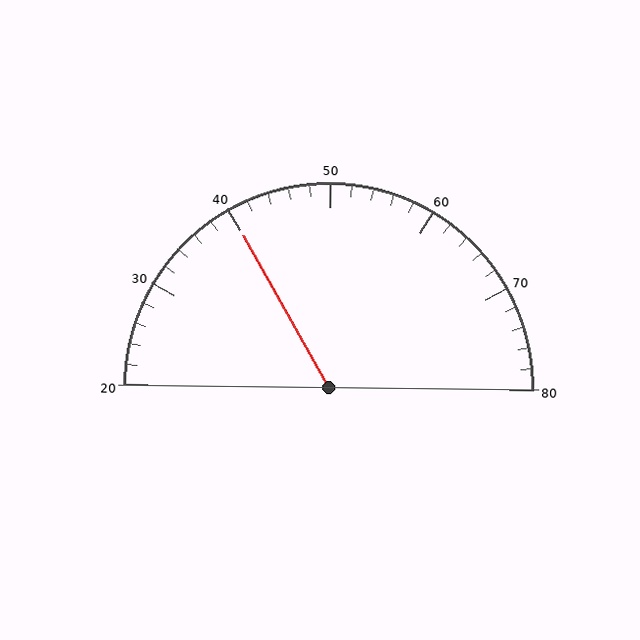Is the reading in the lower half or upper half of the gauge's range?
The reading is in the lower half of the range (20 to 80).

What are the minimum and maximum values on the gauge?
The gauge ranges from 20 to 80.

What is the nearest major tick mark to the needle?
The nearest major tick mark is 40.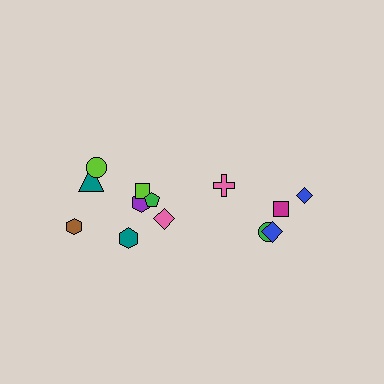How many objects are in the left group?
There are 8 objects.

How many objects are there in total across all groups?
There are 13 objects.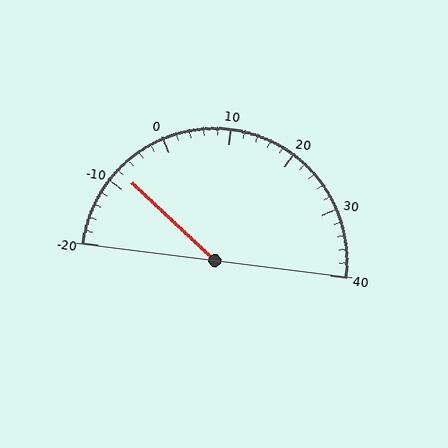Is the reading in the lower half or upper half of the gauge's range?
The reading is in the lower half of the range (-20 to 40).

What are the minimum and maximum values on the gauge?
The gauge ranges from -20 to 40.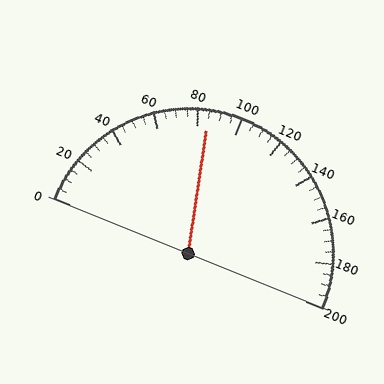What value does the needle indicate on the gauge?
The needle indicates approximately 85.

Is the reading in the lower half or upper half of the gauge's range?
The reading is in the lower half of the range (0 to 200).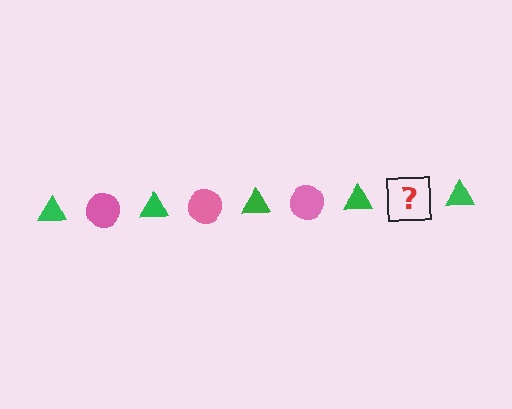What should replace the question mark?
The question mark should be replaced with a pink circle.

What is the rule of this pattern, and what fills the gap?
The rule is that the pattern alternates between green triangle and pink circle. The gap should be filled with a pink circle.